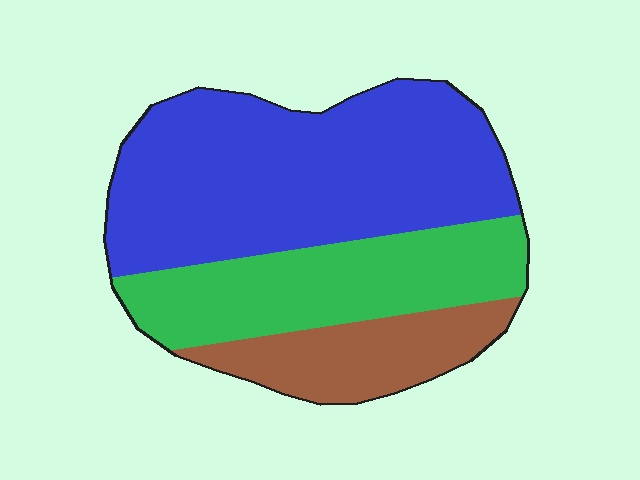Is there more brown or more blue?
Blue.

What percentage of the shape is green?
Green covers roughly 30% of the shape.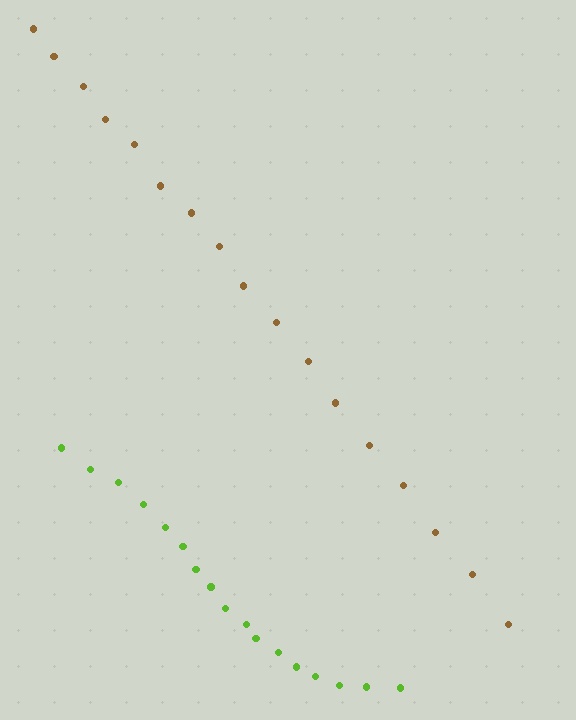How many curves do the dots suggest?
There are 2 distinct paths.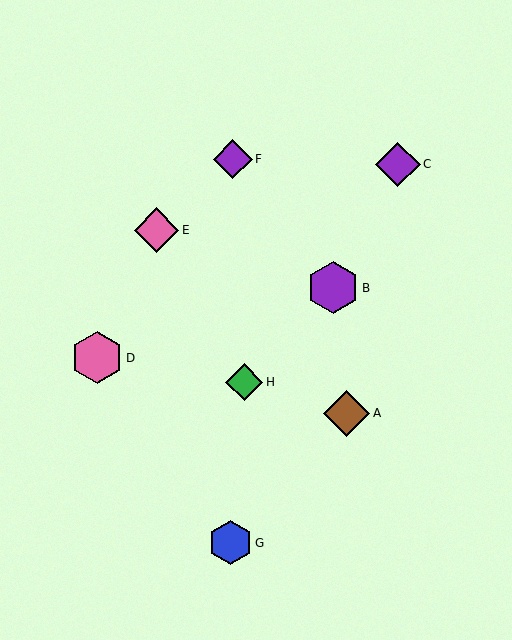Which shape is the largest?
The purple hexagon (labeled B) is the largest.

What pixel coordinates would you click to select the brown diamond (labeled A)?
Click at (347, 413) to select the brown diamond A.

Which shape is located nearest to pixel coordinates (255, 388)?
The green diamond (labeled H) at (244, 382) is nearest to that location.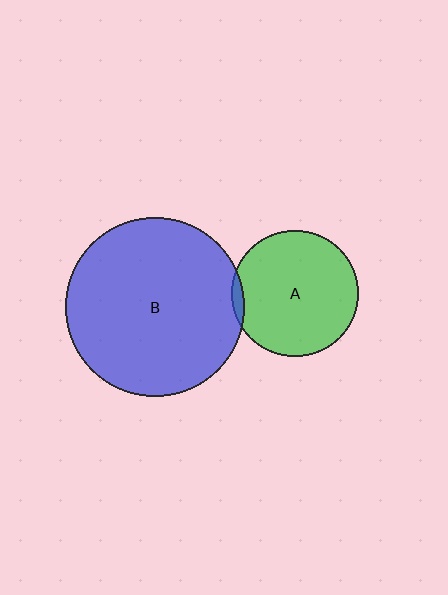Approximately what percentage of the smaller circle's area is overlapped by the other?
Approximately 5%.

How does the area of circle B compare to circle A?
Approximately 2.0 times.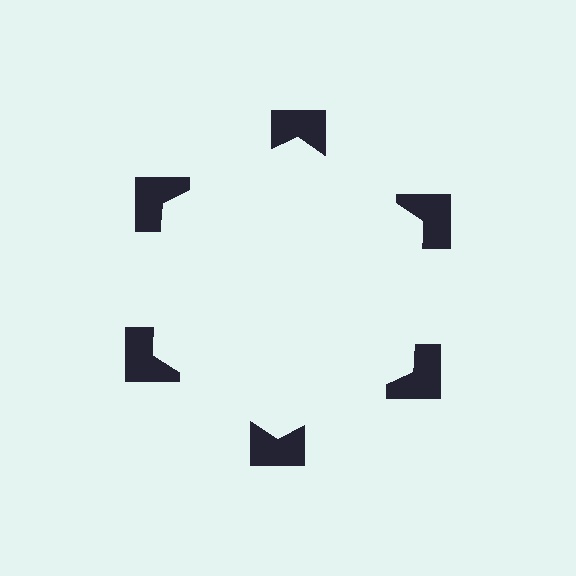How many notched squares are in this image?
There are 6 — one at each vertex of the illusory hexagon.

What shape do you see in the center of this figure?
An illusory hexagon — its edges are inferred from the aligned wedge cuts in the notched squares, not physically drawn.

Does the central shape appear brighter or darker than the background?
It typically appears slightly brighter than the background, even though no actual brightness change is drawn.